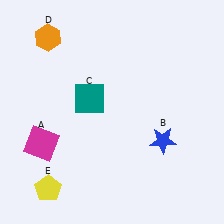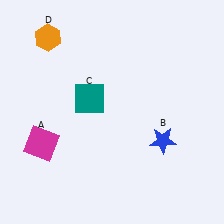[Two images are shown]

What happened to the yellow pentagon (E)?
The yellow pentagon (E) was removed in Image 2. It was in the bottom-left area of Image 1.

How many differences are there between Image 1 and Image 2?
There is 1 difference between the two images.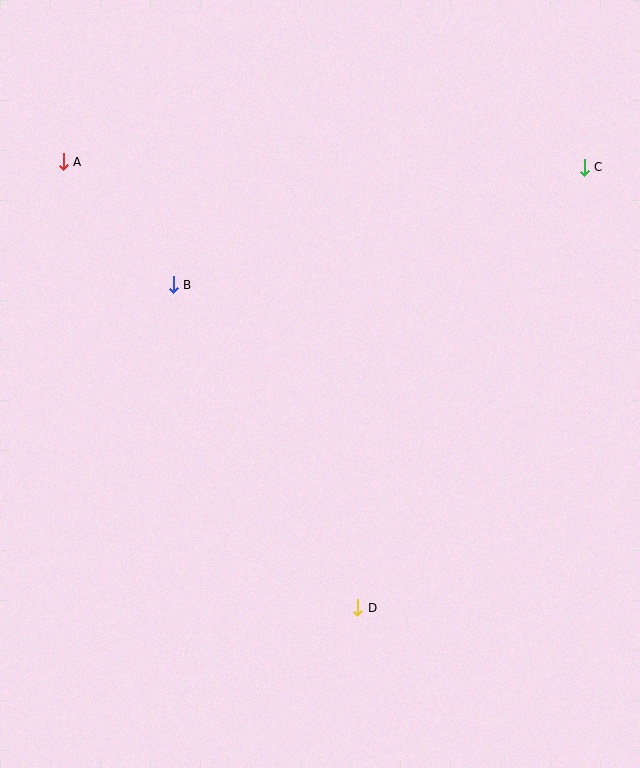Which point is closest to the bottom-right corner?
Point D is closest to the bottom-right corner.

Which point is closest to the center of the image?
Point B at (173, 285) is closest to the center.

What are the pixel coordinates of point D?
Point D is at (358, 608).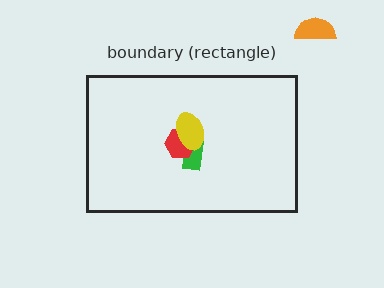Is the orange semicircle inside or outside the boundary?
Outside.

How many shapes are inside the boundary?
3 inside, 1 outside.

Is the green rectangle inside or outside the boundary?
Inside.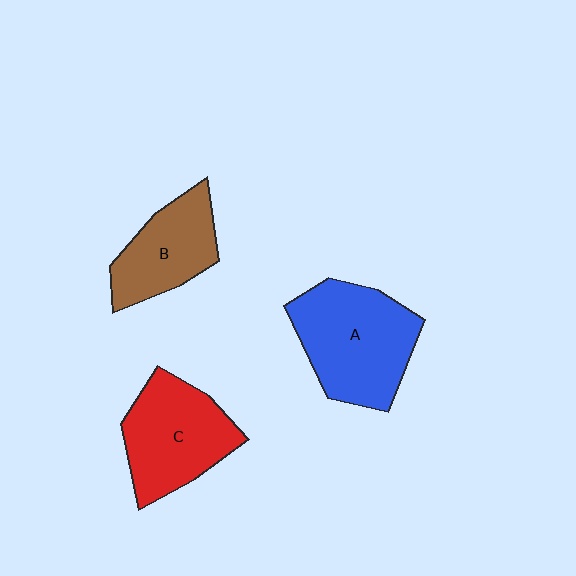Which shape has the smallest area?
Shape B (brown).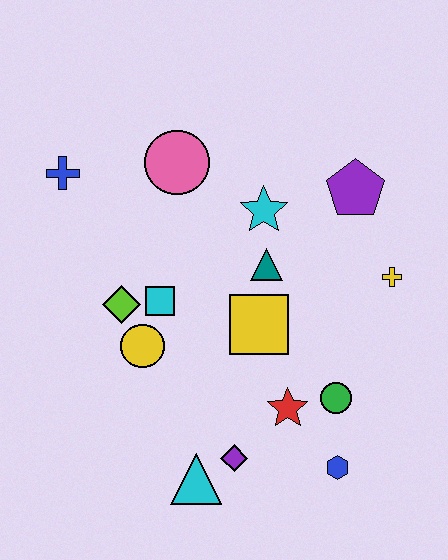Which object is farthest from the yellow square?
The blue cross is farthest from the yellow square.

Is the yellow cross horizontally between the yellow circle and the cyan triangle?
No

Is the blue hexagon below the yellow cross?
Yes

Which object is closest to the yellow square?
The teal triangle is closest to the yellow square.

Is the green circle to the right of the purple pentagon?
No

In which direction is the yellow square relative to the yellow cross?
The yellow square is to the left of the yellow cross.